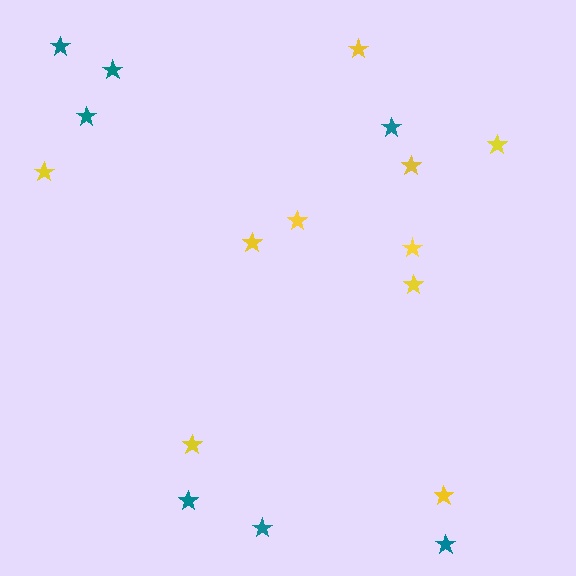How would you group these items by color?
There are 2 groups: one group of teal stars (7) and one group of yellow stars (10).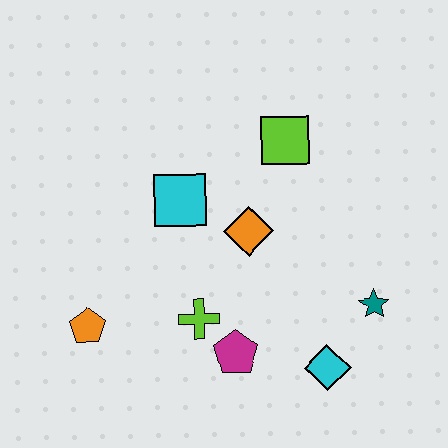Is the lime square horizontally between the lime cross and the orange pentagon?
No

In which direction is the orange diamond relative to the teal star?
The orange diamond is to the left of the teal star.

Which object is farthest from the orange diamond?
The orange pentagon is farthest from the orange diamond.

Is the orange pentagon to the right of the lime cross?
No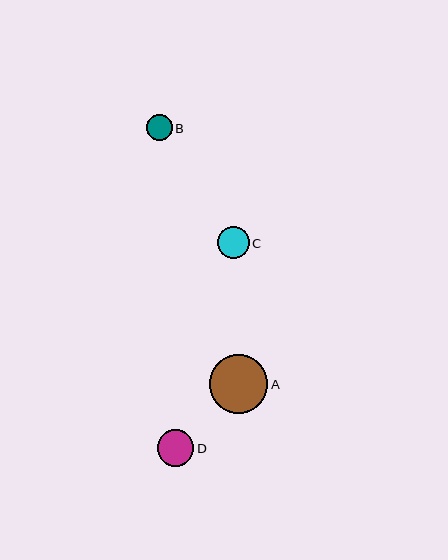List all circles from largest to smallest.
From largest to smallest: A, D, C, B.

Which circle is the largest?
Circle A is the largest with a size of approximately 59 pixels.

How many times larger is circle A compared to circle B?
Circle A is approximately 2.3 times the size of circle B.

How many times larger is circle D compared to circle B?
Circle D is approximately 1.4 times the size of circle B.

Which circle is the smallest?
Circle B is the smallest with a size of approximately 26 pixels.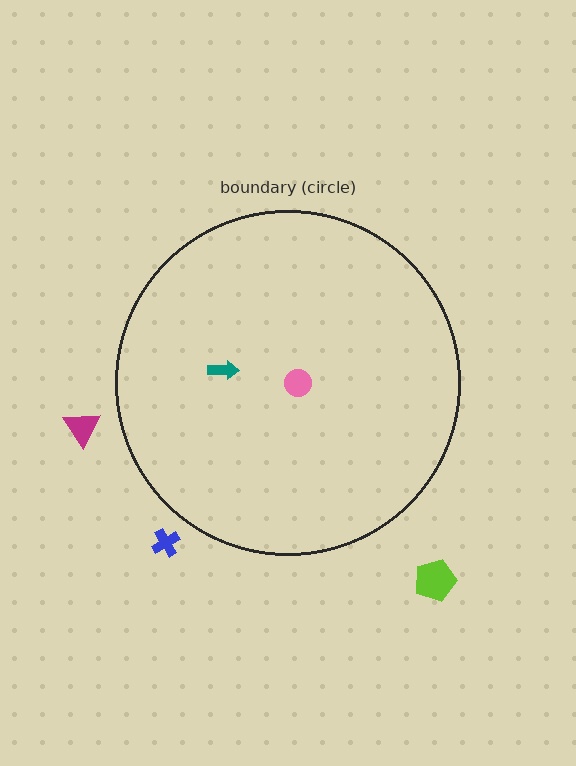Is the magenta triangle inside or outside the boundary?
Outside.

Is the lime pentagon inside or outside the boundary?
Outside.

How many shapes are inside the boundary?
2 inside, 3 outside.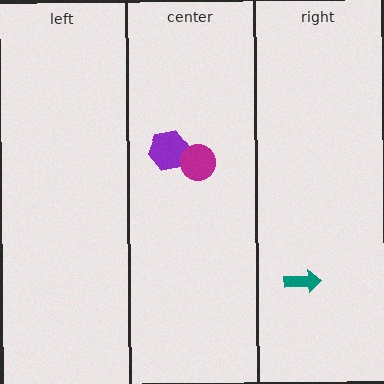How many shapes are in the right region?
1.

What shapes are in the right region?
The teal arrow.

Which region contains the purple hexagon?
The center region.